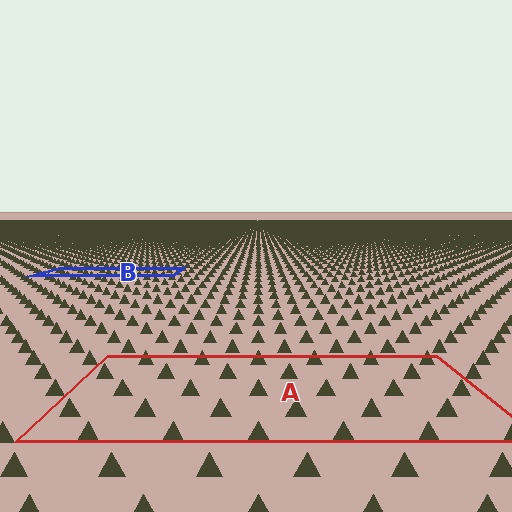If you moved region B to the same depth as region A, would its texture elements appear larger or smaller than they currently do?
They would appear larger. At a closer depth, the same texture elements are projected at a bigger on-screen size.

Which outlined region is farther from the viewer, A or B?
Region B is farther from the viewer — the texture elements inside it appear smaller and more densely packed.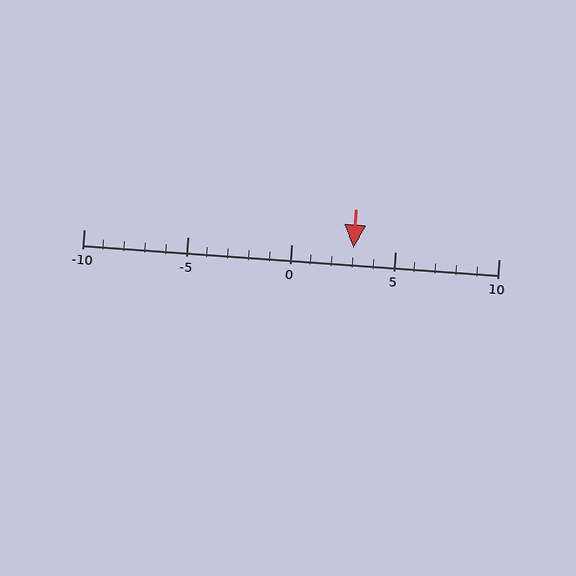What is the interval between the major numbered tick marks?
The major tick marks are spaced 5 units apart.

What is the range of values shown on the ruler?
The ruler shows values from -10 to 10.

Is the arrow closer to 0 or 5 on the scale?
The arrow is closer to 5.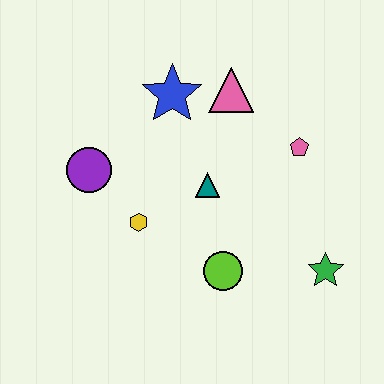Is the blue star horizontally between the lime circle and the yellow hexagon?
Yes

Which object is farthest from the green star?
The purple circle is farthest from the green star.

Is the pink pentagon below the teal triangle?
No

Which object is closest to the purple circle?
The yellow hexagon is closest to the purple circle.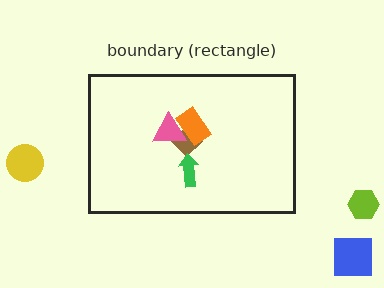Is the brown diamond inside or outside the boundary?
Inside.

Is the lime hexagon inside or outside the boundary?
Outside.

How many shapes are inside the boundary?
4 inside, 3 outside.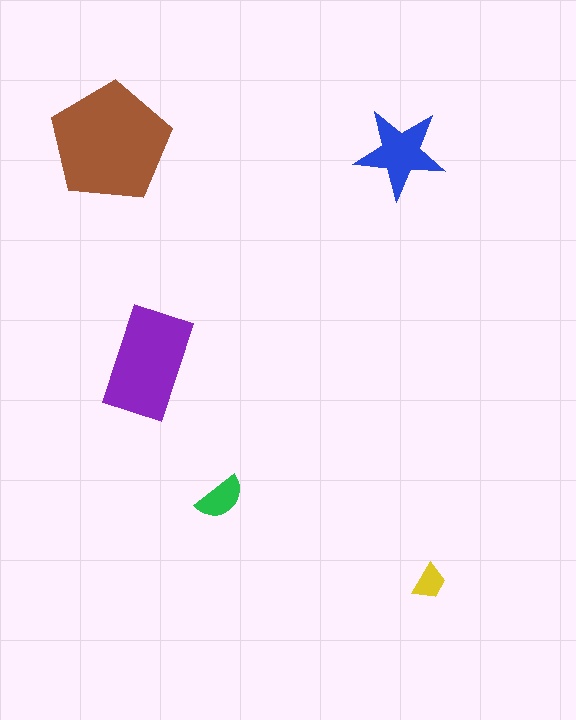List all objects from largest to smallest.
The brown pentagon, the purple rectangle, the blue star, the green semicircle, the yellow trapezoid.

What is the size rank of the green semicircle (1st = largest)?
4th.